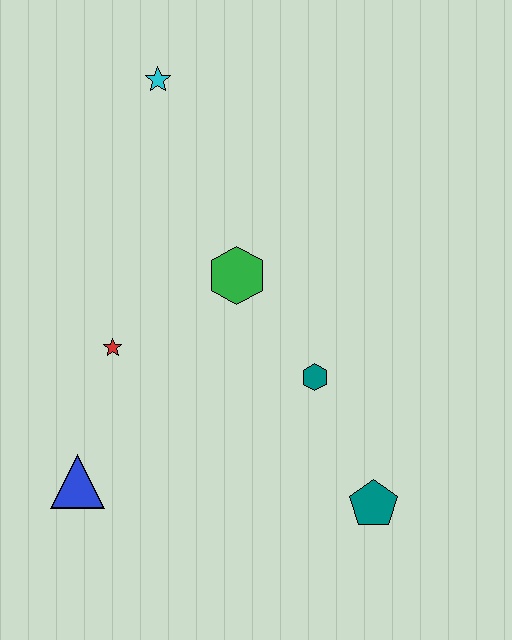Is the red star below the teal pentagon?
No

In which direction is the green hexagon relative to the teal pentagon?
The green hexagon is above the teal pentagon.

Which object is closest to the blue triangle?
The red star is closest to the blue triangle.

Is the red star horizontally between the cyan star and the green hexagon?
No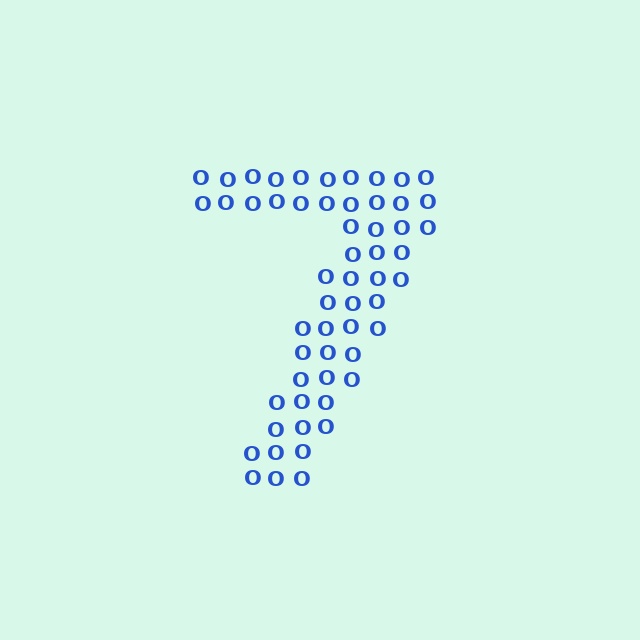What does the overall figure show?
The overall figure shows the digit 7.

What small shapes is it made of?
It is made of small letter O's.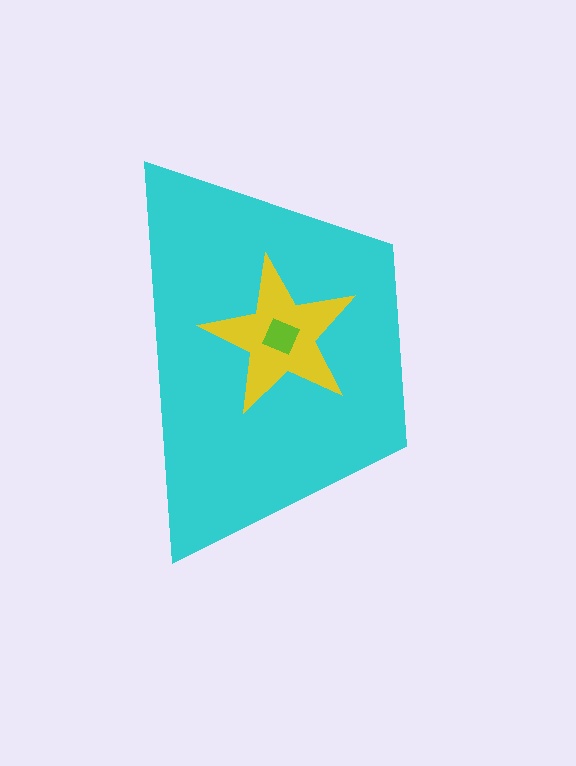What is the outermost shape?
The cyan trapezoid.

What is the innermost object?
The lime square.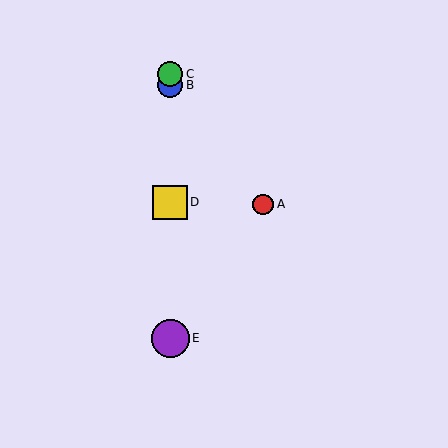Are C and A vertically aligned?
No, C is at x≈170 and A is at x≈263.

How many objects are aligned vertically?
4 objects (B, C, D, E) are aligned vertically.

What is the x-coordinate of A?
Object A is at x≈263.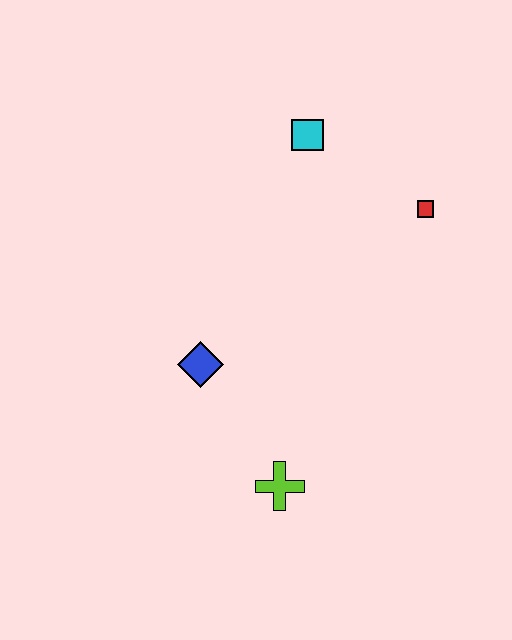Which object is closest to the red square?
The cyan square is closest to the red square.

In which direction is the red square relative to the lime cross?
The red square is above the lime cross.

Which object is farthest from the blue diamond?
The red square is farthest from the blue diamond.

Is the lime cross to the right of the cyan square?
No